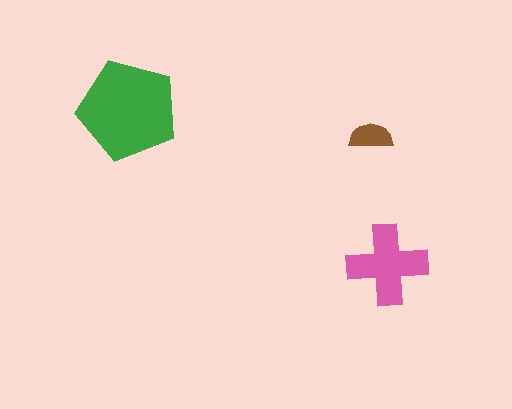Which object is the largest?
The green pentagon.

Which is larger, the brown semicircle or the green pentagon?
The green pentagon.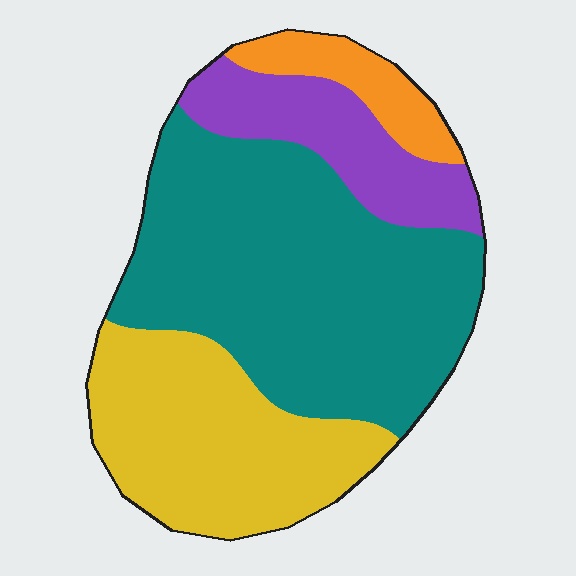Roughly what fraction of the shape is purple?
Purple covers roughly 15% of the shape.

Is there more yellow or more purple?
Yellow.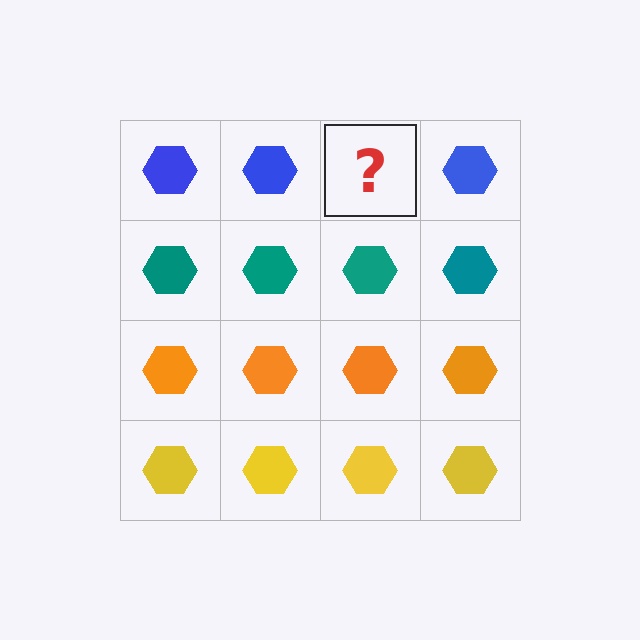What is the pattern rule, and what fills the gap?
The rule is that each row has a consistent color. The gap should be filled with a blue hexagon.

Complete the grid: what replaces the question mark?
The question mark should be replaced with a blue hexagon.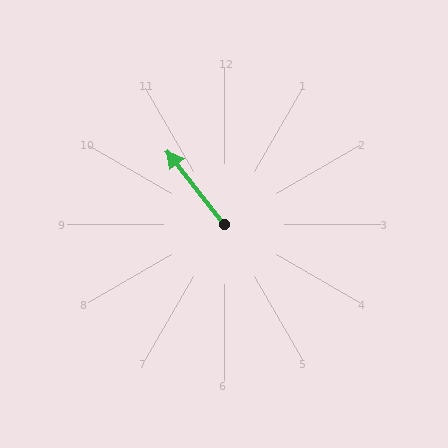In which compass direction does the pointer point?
Northwest.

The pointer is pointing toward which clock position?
Roughly 11 o'clock.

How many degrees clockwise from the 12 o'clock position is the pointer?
Approximately 322 degrees.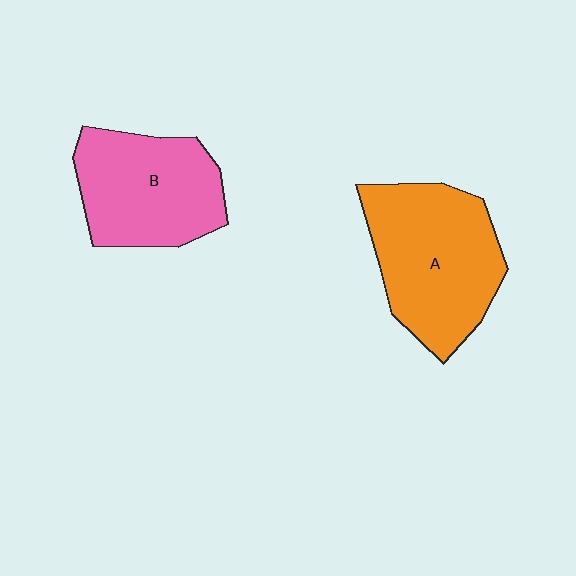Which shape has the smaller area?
Shape B (pink).